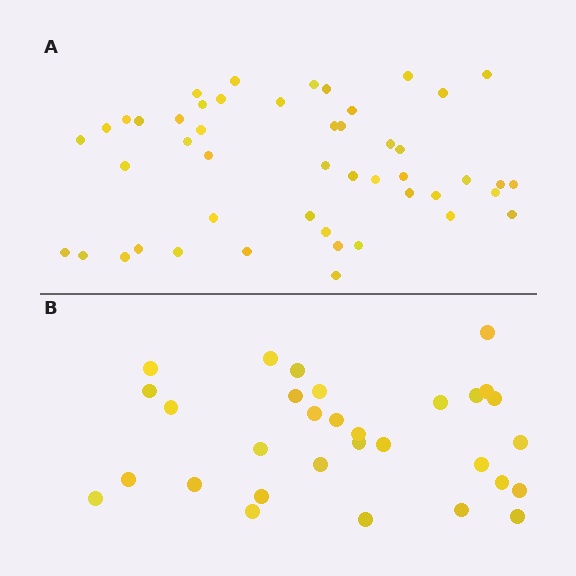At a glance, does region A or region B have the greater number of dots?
Region A (the top region) has more dots.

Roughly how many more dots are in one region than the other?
Region A has approximately 15 more dots than region B.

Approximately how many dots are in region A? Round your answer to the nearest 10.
About 50 dots. (The exact count is 48, which rounds to 50.)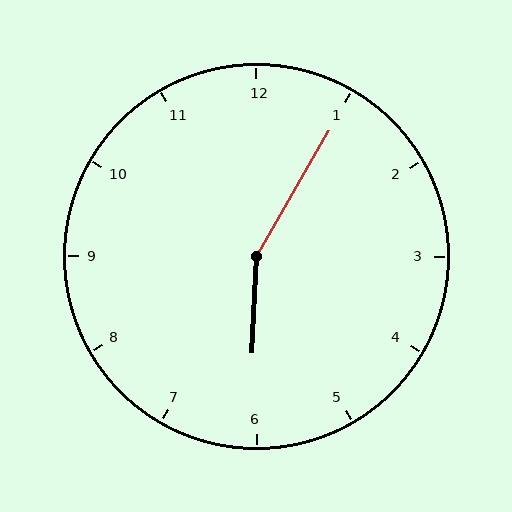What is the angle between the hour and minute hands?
Approximately 152 degrees.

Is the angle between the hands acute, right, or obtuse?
It is obtuse.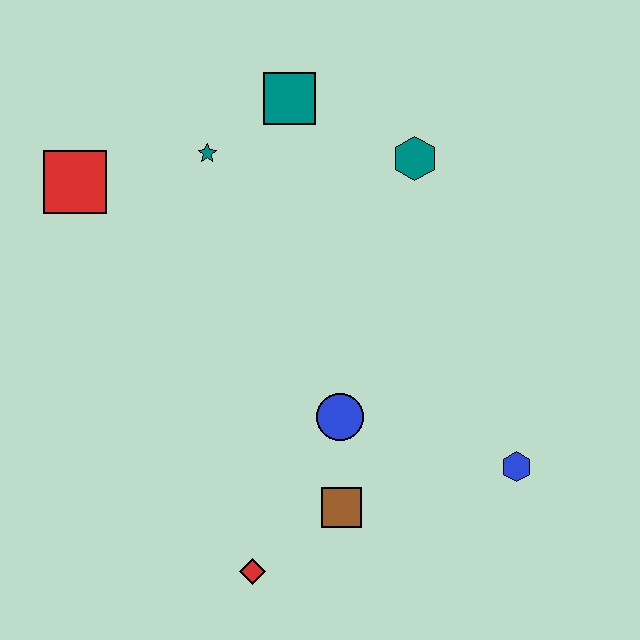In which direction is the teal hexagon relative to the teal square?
The teal hexagon is to the right of the teal square.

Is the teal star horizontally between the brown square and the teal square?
No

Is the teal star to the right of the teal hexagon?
No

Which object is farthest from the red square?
The blue hexagon is farthest from the red square.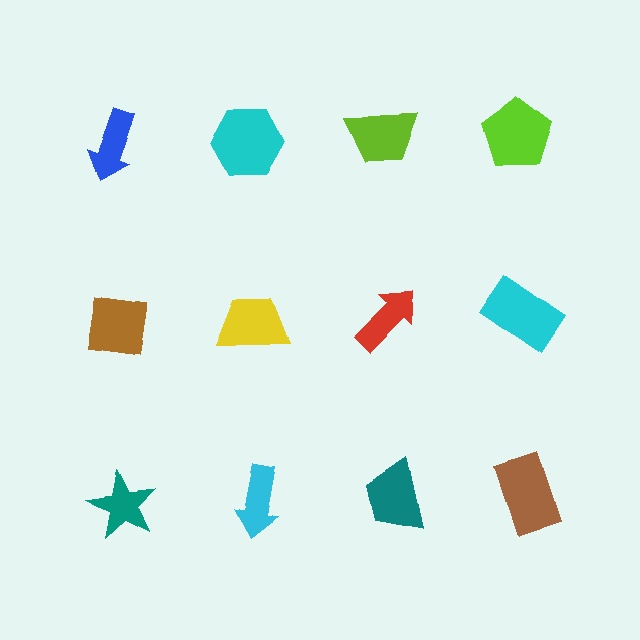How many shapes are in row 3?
4 shapes.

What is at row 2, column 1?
A brown square.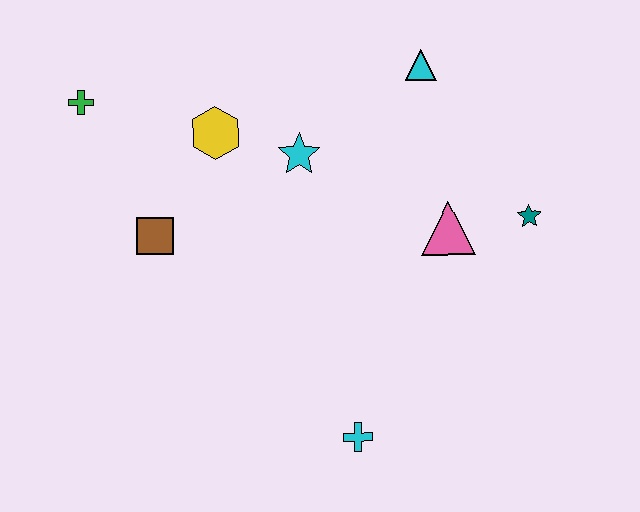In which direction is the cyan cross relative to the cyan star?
The cyan cross is below the cyan star.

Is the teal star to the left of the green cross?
No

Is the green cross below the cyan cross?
No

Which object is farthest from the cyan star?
The cyan cross is farthest from the cyan star.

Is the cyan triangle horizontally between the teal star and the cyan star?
Yes